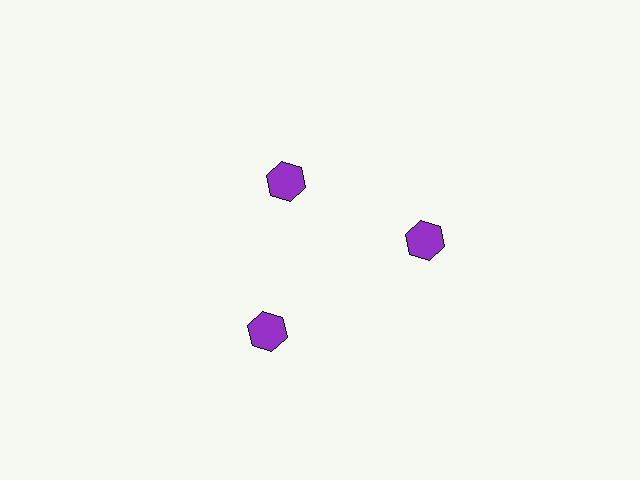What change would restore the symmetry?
The symmetry would be restored by moving it outward, back onto the ring so that all 3 hexagons sit at equal angles and equal distance from the center.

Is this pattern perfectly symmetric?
No. The 3 purple hexagons are arranged in a ring, but one element near the 11 o'clock position is pulled inward toward the center, breaking the 3-fold rotational symmetry.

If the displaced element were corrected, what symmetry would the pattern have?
It would have 3-fold rotational symmetry — the pattern would map onto itself every 120 degrees.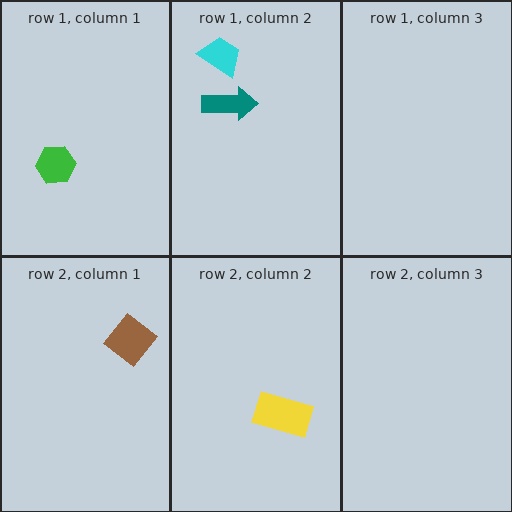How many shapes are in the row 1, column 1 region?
1.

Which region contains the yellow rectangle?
The row 2, column 2 region.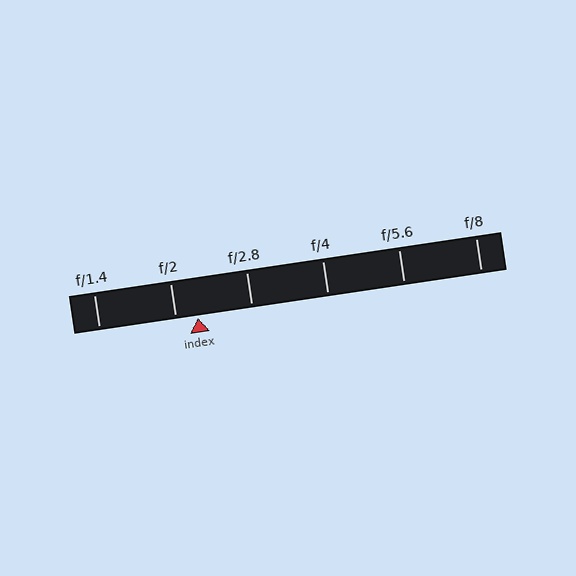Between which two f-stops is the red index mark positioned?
The index mark is between f/2 and f/2.8.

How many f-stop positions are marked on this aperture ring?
There are 6 f-stop positions marked.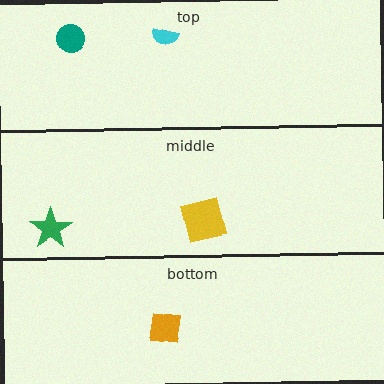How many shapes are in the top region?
2.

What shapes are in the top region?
The cyan semicircle, the teal circle.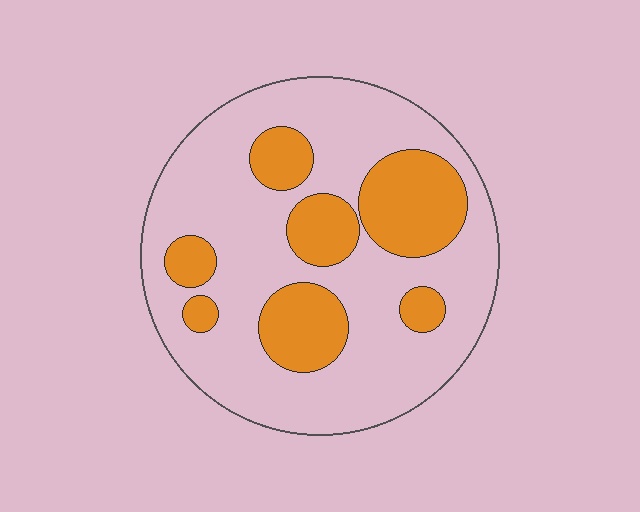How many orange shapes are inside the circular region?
7.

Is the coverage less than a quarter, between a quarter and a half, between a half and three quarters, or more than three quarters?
Between a quarter and a half.